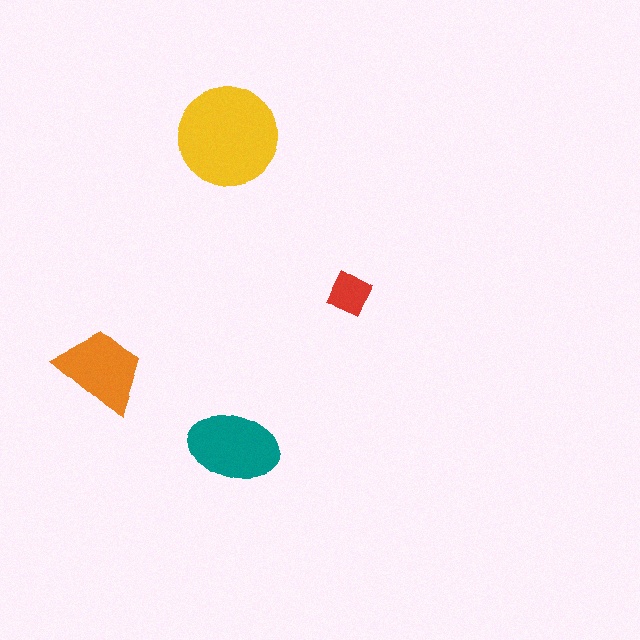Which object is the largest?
The yellow circle.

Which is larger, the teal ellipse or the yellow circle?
The yellow circle.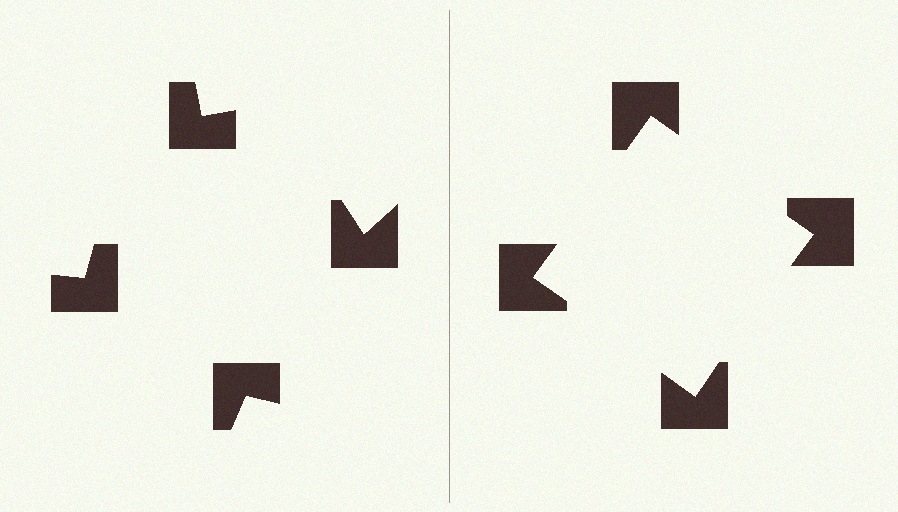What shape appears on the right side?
An illusory square.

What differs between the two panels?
The notched squares are positioned identically on both sides; only the wedge orientations differ. On the right they align to a square; on the left they are misaligned.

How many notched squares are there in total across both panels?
8 — 4 on each side.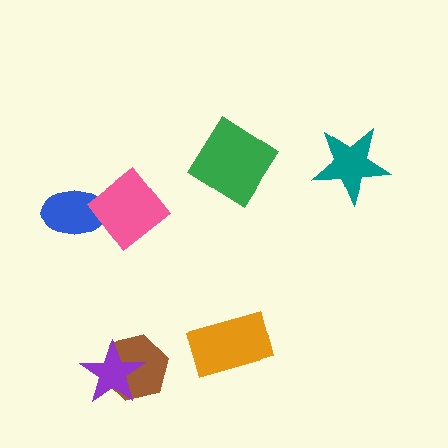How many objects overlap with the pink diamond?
1 object overlaps with the pink diamond.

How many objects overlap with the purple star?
1 object overlaps with the purple star.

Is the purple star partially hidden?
No, no other shape covers it.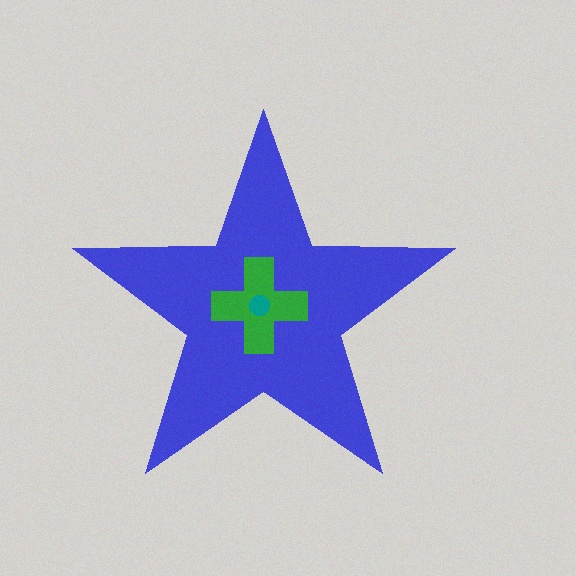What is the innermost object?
The teal circle.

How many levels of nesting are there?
3.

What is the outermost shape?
The blue star.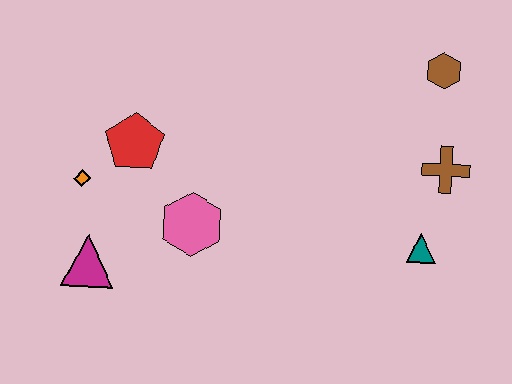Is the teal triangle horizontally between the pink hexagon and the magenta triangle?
No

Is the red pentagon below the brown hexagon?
Yes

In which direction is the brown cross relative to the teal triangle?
The brown cross is above the teal triangle.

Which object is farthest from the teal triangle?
The orange diamond is farthest from the teal triangle.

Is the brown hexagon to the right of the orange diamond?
Yes